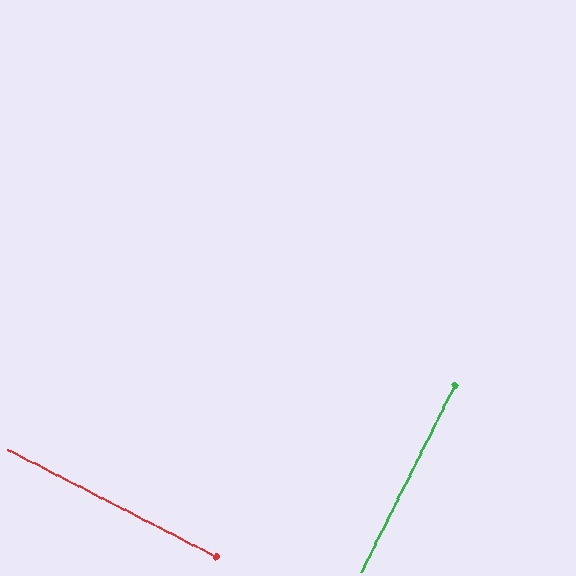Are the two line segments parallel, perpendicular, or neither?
Perpendicular — they meet at approximately 90°.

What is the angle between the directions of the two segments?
Approximately 90 degrees.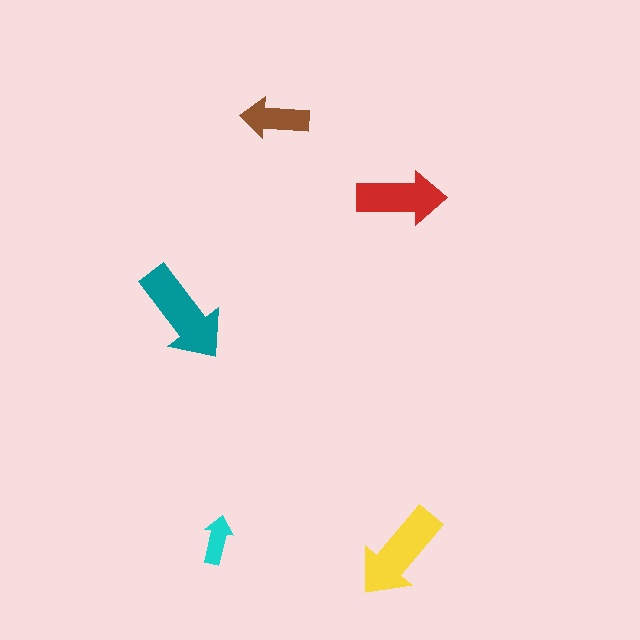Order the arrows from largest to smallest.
the teal one, the yellow one, the red one, the brown one, the cyan one.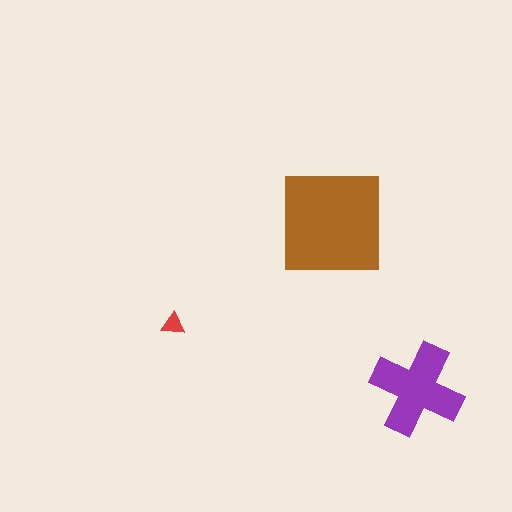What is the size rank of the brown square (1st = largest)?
1st.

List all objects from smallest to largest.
The red triangle, the purple cross, the brown square.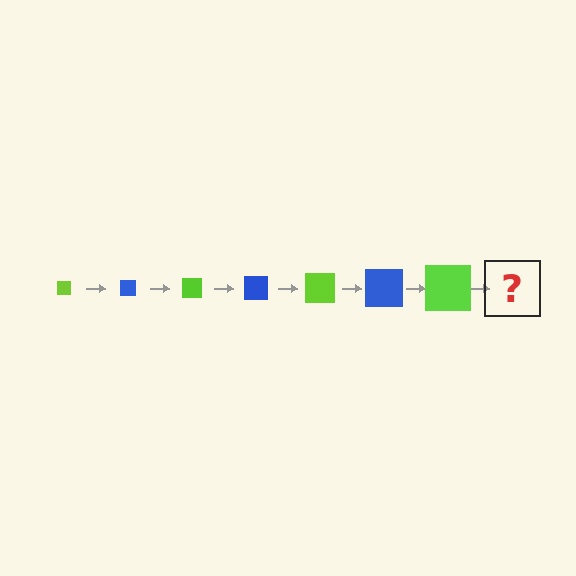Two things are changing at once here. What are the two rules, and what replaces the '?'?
The two rules are that the square grows larger each step and the color cycles through lime and blue. The '?' should be a blue square, larger than the previous one.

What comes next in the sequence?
The next element should be a blue square, larger than the previous one.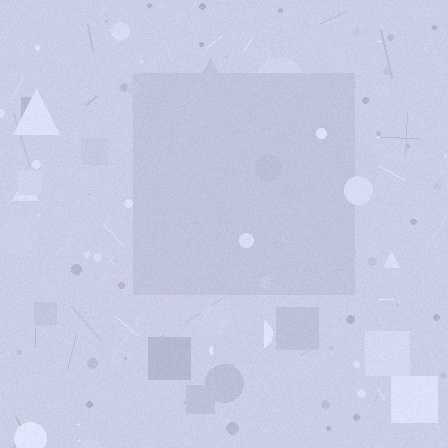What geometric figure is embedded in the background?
A square is embedded in the background.